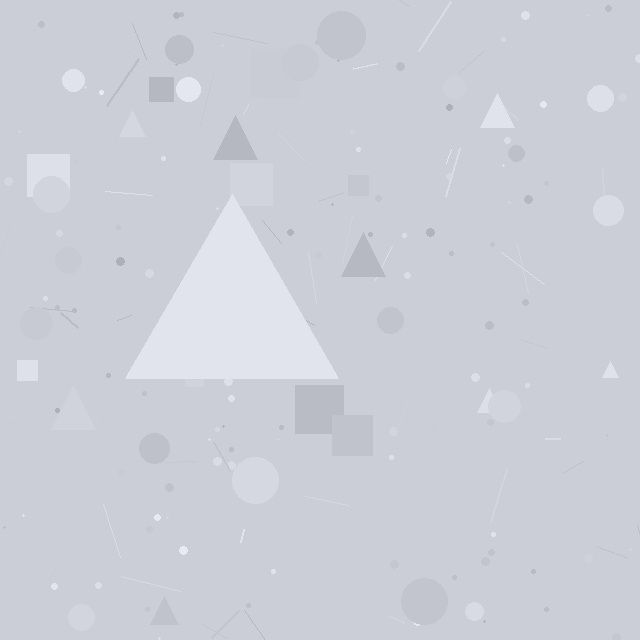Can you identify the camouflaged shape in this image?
The camouflaged shape is a triangle.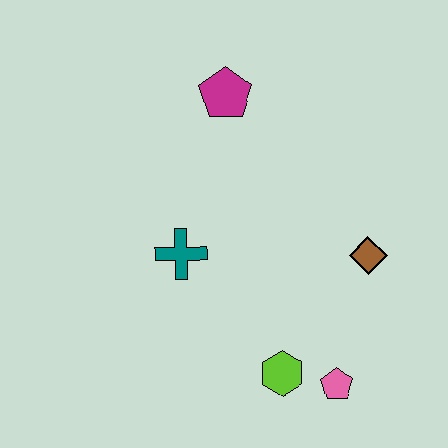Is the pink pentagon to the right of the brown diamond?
No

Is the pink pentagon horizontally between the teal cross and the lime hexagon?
No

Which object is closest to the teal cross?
The lime hexagon is closest to the teal cross.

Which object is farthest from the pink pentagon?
The magenta pentagon is farthest from the pink pentagon.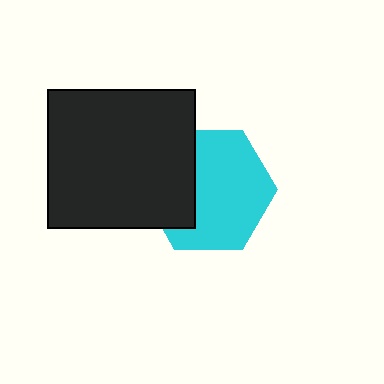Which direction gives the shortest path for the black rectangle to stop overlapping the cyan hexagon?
Moving left gives the shortest separation.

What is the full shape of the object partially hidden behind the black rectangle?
The partially hidden object is a cyan hexagon.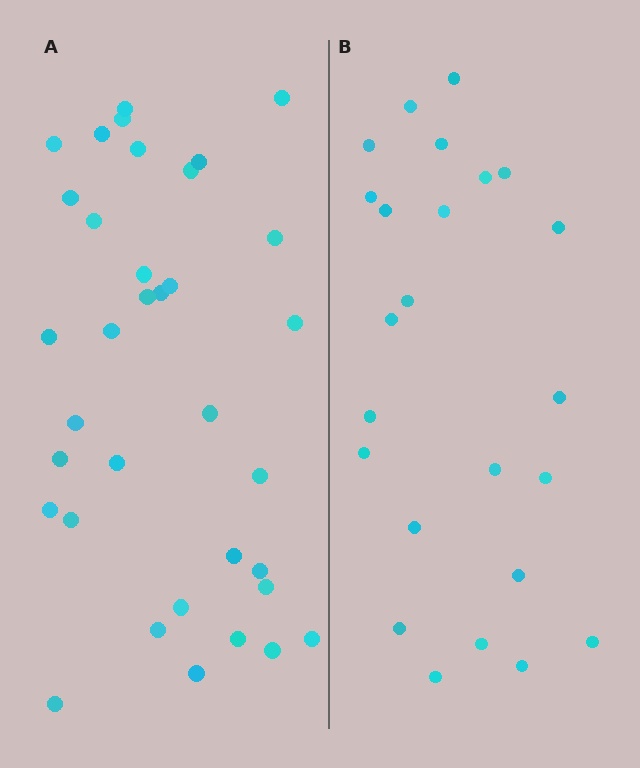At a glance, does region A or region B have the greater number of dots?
Region A (the left region) has more dots.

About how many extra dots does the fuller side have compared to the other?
Region A has roughly 12 or so more dots than region B.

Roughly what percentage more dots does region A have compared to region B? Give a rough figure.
About 45% more.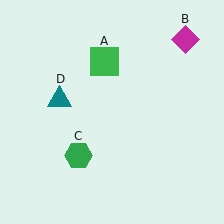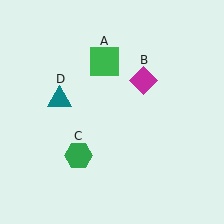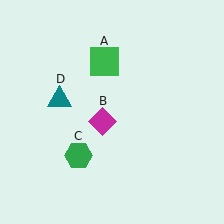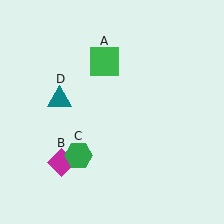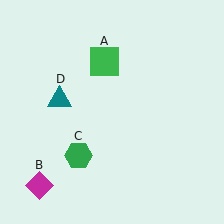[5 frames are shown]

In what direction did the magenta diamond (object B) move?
The magenta diamond (object B) moved down and to the left.